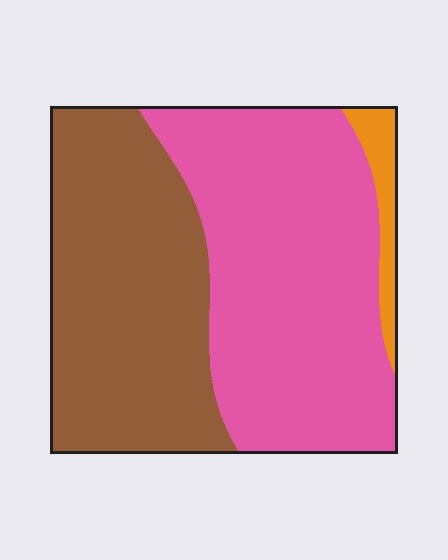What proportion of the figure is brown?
Brown covers about 45% of the figure.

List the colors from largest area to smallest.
From largest to smallest: pink, brown, orange.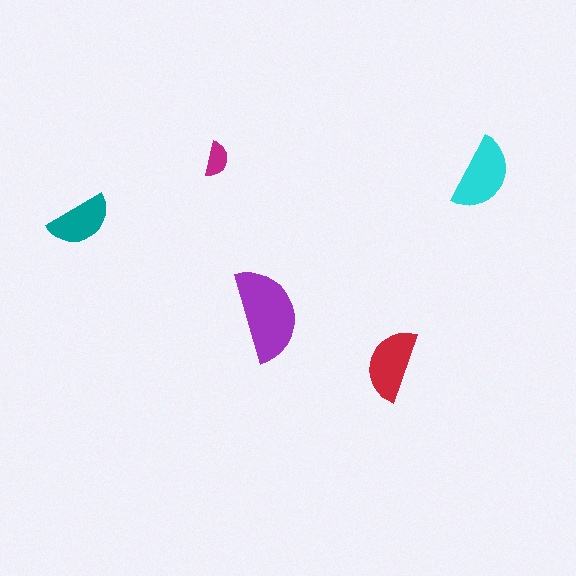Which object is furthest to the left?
The teal semicircle is leftmost.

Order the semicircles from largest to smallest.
the purple one, the cyan one, the red one, the teal one, the magenta one.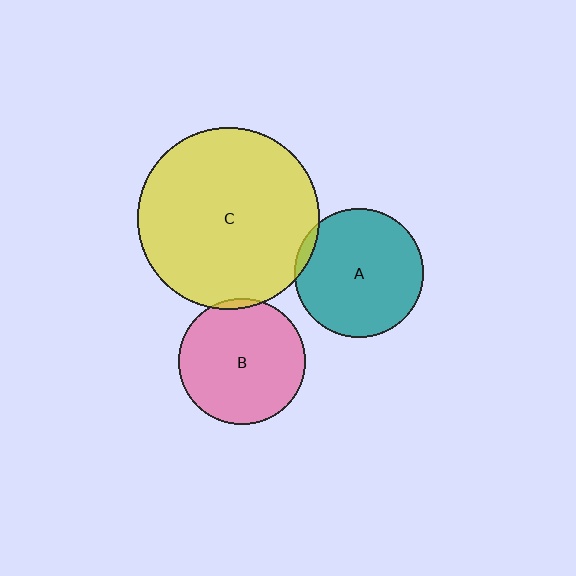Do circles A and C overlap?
Yes.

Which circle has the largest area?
Circle C (yellow).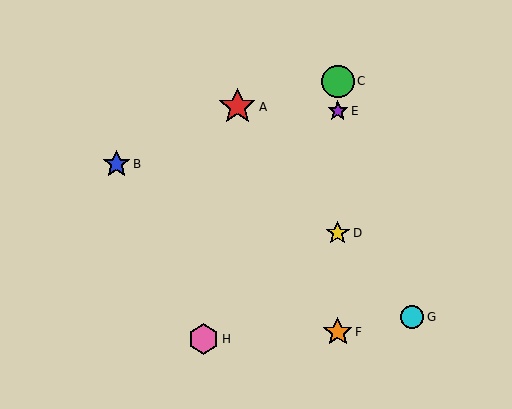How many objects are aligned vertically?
4 objects (C, D, E, F) are aligned vertically.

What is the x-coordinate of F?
Object F is at x≈338.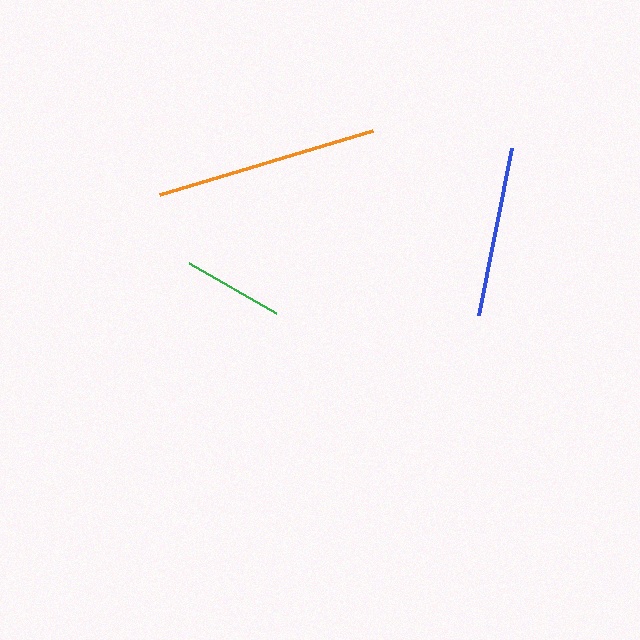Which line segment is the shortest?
The green line is the shortest at approximately 100 pixels.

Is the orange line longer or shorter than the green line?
The orange line is longer than the green line.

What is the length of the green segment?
The green segment is approximately 100 pixels long.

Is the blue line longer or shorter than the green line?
The blue line is longer than the green line.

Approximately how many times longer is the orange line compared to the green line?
The orange line is approximately 2.2 times the length of the green line.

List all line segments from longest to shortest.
From longest to shortest: orange, blue, green.